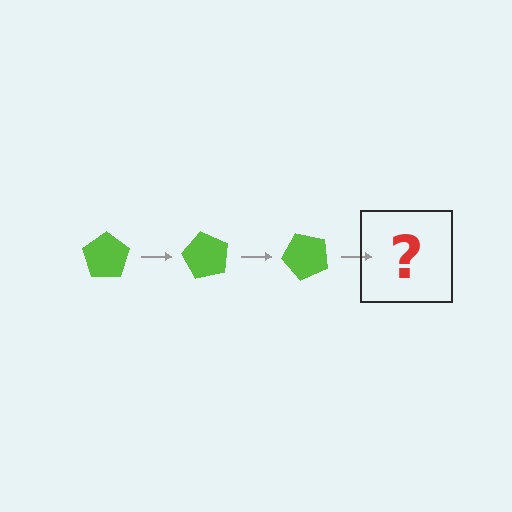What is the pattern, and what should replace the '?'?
The pattern is that the pentagon rotates 60 degrees each step. The '?' should be a lime pentagon rotated 180 degrees.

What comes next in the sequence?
The next element should be a lime pentagon rotated 180 degrees.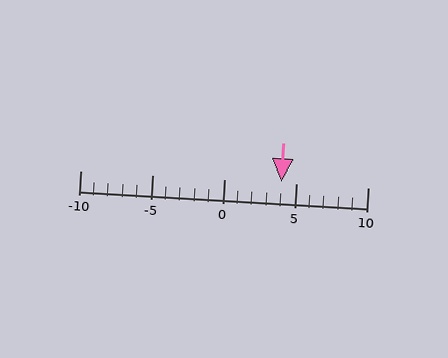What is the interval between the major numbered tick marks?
The major tick marks are spaced 5 units apart.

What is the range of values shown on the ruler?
The ruler shows values from -10 to 10.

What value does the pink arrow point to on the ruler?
The pink arrow points to approximately 4.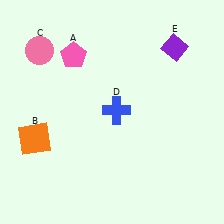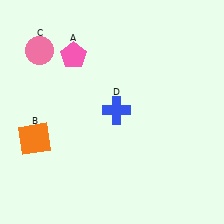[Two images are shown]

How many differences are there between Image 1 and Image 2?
There is 1 difference between the two images.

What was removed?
The purple diamond (E) was removed in Image 2.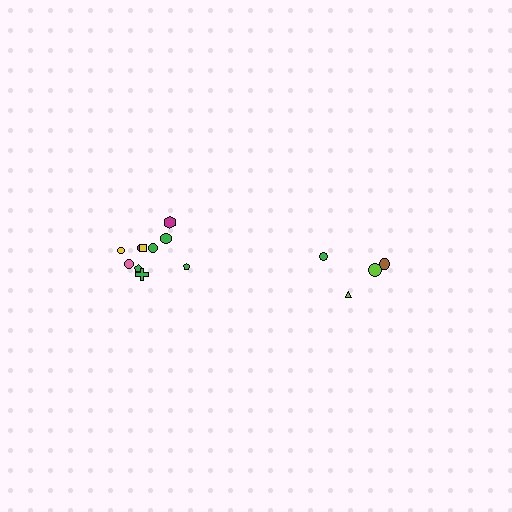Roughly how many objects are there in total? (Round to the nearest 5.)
Roughly 15 objects in total.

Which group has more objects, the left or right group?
The left group.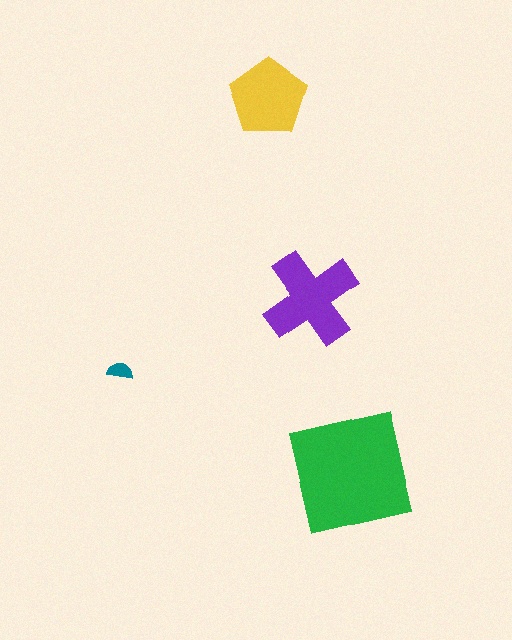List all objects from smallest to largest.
The teal semicircle, the yellow pentagon, the purple cross, the green square.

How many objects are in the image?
There are 4 objects in the image.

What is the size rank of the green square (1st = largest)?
1st.